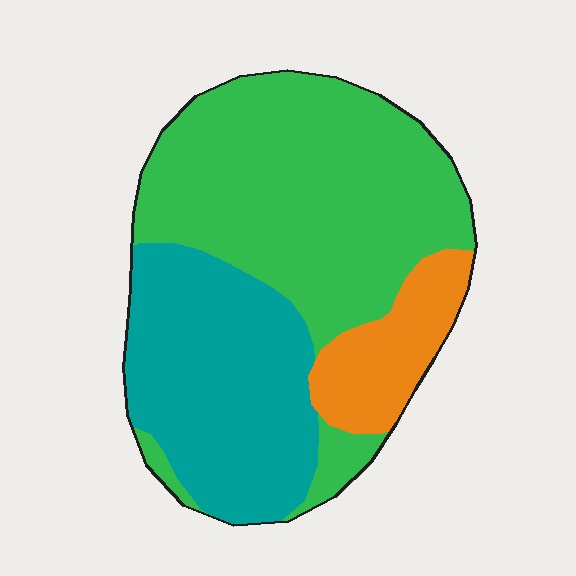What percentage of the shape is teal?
Teal takes up between a quarter and a half of the shape.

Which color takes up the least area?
Orange, at roughly 15%.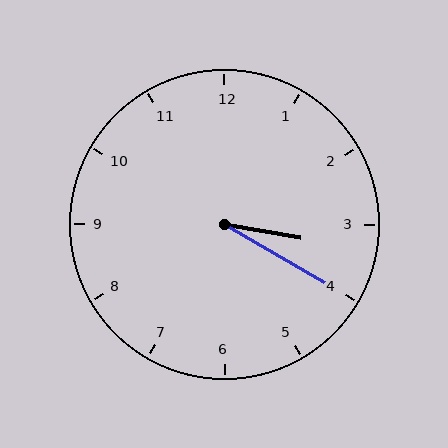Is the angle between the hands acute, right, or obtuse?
It is acute.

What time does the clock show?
3:20.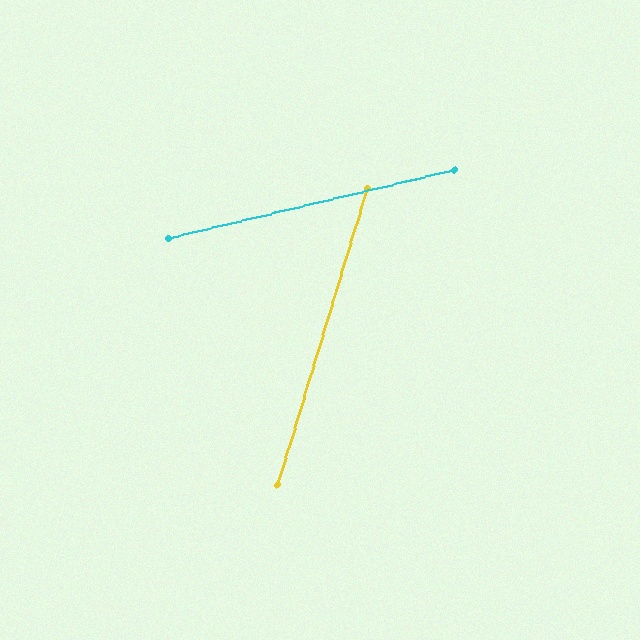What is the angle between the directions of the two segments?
Approximately 60 degrees.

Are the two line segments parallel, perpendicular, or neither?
Neither parallel nor perpendicular — they differ by about 60°.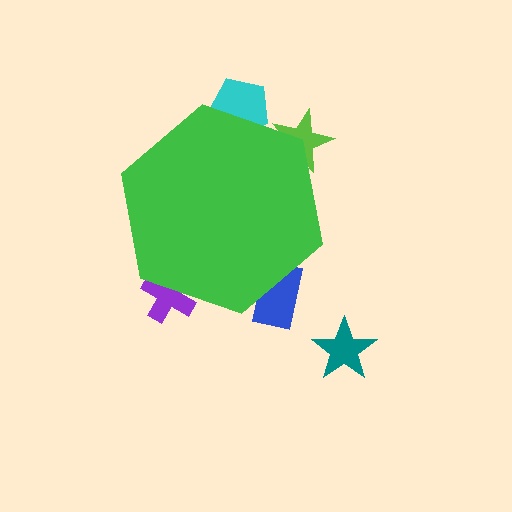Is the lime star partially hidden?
Yes, the lime star is partially hidden behind the green hexagon.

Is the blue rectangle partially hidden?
Yes, the blue rectangle is partially hidden behind the green hexagon.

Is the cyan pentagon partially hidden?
Yes, the cyan pentagon is partially hidden behind the green hexagon.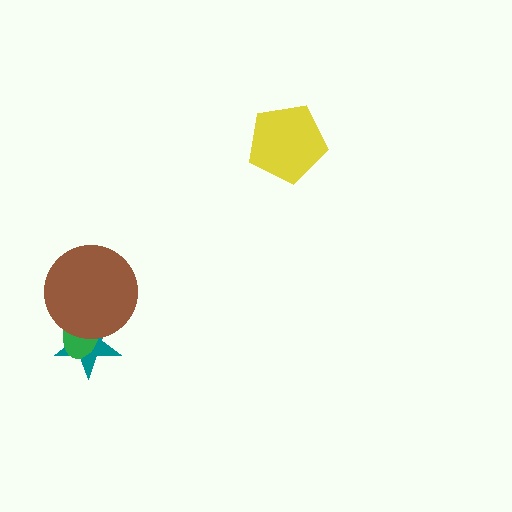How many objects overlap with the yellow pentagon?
0 objects overlap with the yellow pentagon.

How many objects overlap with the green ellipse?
2 objects overlap with the green ellipse.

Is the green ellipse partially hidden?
Yes, it is partially covered by another shape.